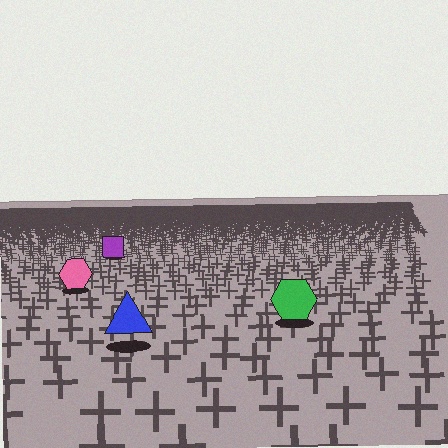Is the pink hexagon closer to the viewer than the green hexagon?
No. The green hexagon is closer — you can tell from the texture gradient: the ground texture is coarser near it.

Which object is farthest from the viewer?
The purple square is farthest from the viewer. It appears smaller and the ground texture around it is denser.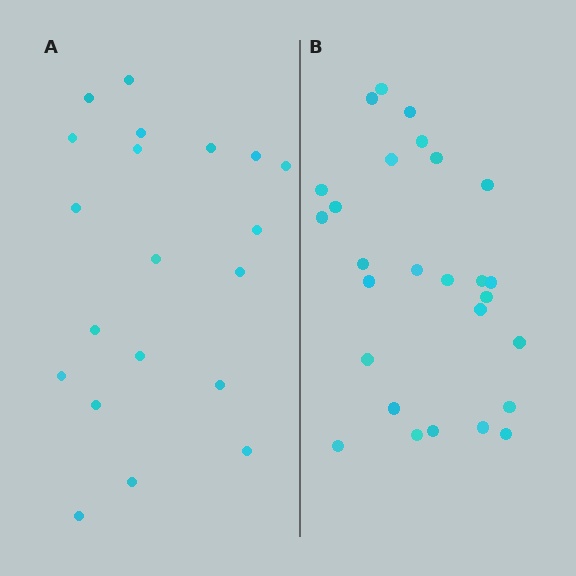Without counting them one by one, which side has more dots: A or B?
Region B (the right region) has more dots.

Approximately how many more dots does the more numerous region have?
Region B has roughly 8 or so more dots than region A.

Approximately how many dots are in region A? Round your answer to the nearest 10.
About 20 dots.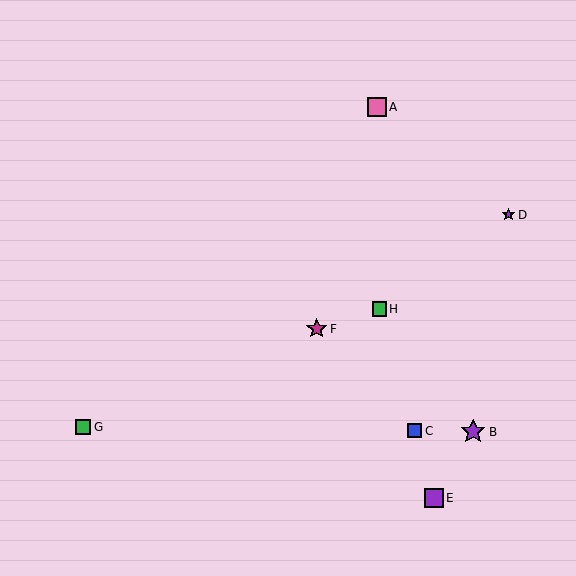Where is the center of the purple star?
The center of the purple star is at (508, 215).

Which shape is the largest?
The purple star (labeled B) is the largest.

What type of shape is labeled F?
Shape F is a magenta star.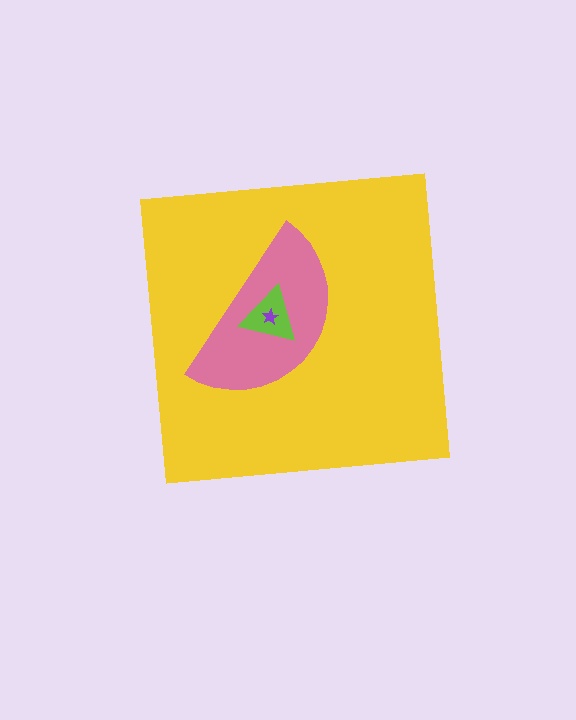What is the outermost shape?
The yellow square.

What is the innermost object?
The purple star.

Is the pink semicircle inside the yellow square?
Yes.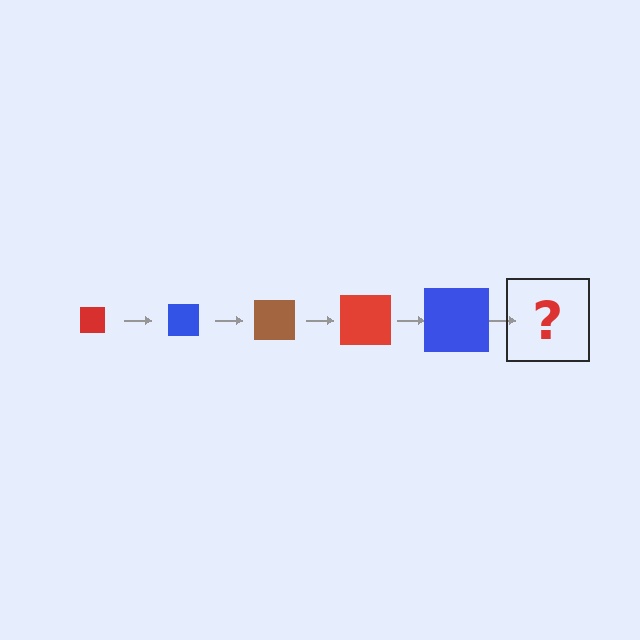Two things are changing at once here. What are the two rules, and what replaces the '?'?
The two rules are that the square grows larger each step and the color cycles through red, blue, and brown. The '?' should be a brown square, larger than the previous one.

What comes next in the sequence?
The next element should be a brown square, larger than the previous one.